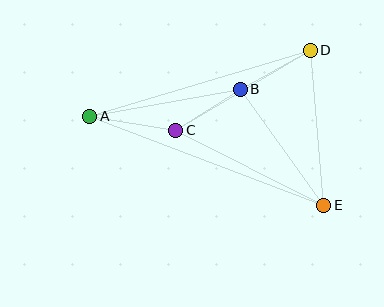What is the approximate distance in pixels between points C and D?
The distance between C and D is approximately 157 pixels.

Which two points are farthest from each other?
Points A and E are farthest from each other.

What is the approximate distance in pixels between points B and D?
The distance between B and D is approximately 80 pixels.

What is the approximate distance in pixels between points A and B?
The distance between A and B is approximately 153 pixels.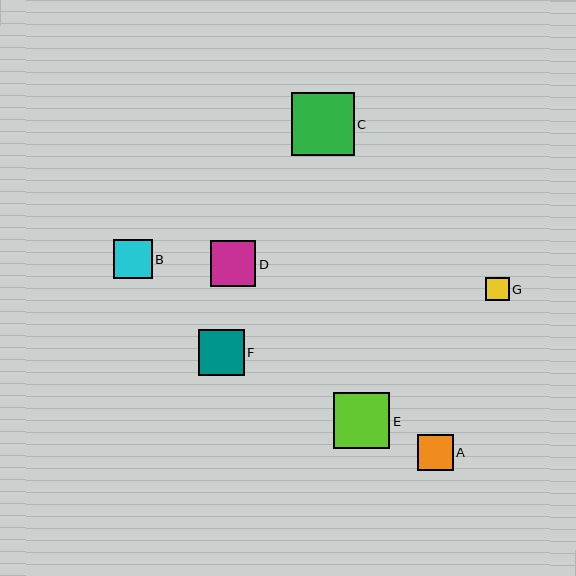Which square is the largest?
Square C is the largest with a size of approximately 63 pixels.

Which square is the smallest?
Square G is the smallest with a size of approximately 24 pixels.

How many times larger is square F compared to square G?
Square F is approximately 2.0 times the size of square G.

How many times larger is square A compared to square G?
Square A is approximately 1.5 times the size of square G.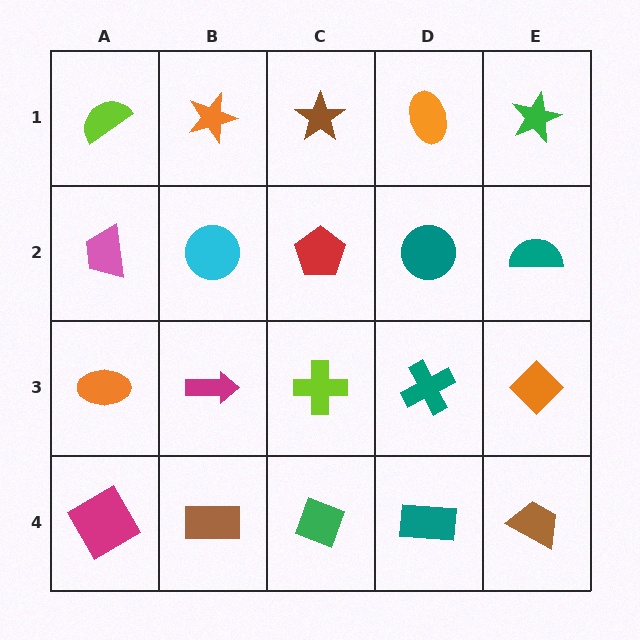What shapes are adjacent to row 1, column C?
A red pentagon (row 2, column C), an orange star (row 1, column B), an orange ellipse (row 1, column D).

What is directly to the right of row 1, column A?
An orange star.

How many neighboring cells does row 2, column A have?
3.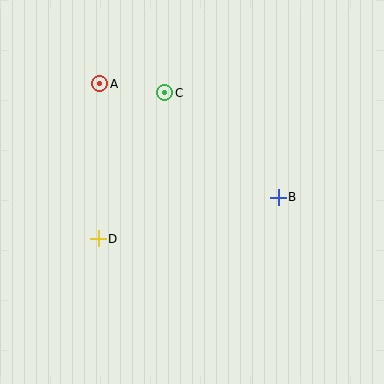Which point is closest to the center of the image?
Point B at (278, 197) is closest to the center.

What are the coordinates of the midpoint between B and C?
The midpoint between B and C is at (221, 145).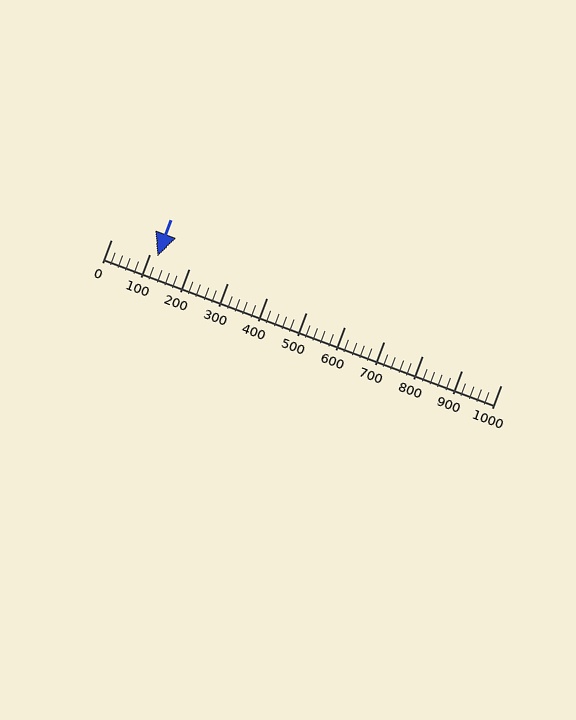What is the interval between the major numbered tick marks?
The major tick marks are spaced 100 units apart.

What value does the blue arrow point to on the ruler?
The blue arrow points to approximately 120.